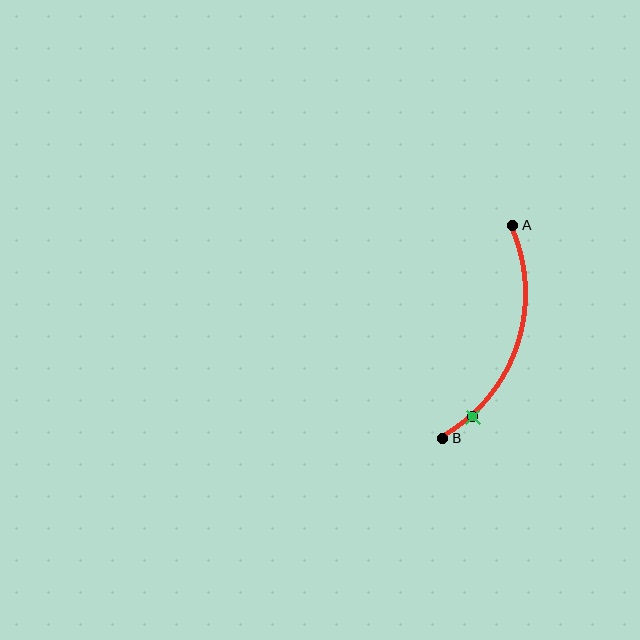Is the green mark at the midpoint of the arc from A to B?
No. The green mark lies on the arc but is closer to endpoint B. The arc midpoint would be at the point on the curve equidistant along the arc from both A and B.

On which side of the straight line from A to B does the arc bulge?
The arc bulges to the right of the straight line connecting A and B.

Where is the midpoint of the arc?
The arc midpoint is the point on the curve farthest from the straight line joining A and B. It sits to the right of that line.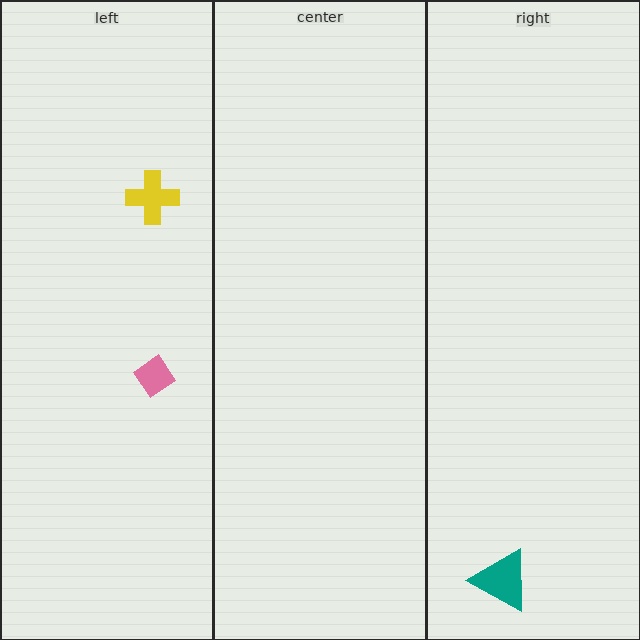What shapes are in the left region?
The pink diamond, the yellow cross.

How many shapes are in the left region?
2.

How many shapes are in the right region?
1.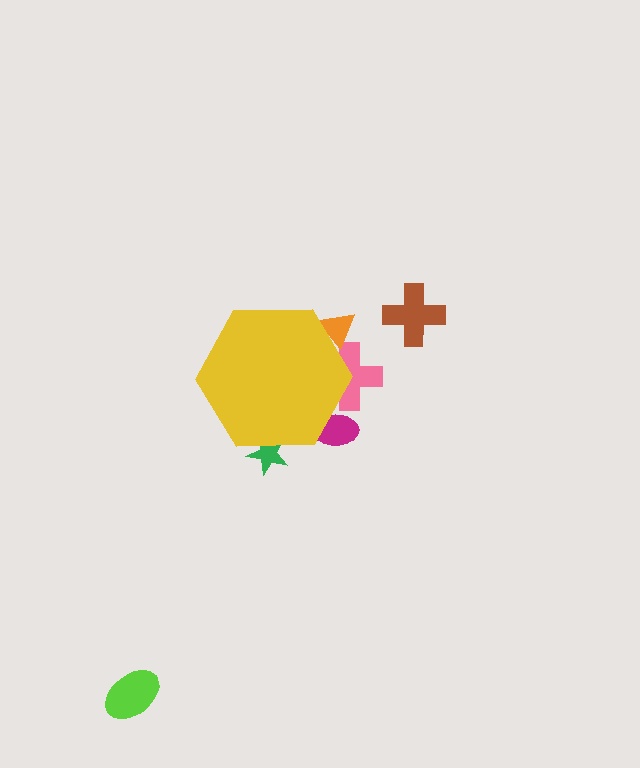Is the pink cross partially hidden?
Yes, the pink cross is partially hidden behind the yellow hexagon.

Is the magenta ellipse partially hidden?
Yes, the magenta ellipse is partially hidden behind the yellow hexagon.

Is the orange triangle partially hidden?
Yes, the orange triangle is partially hidden behind the yellow hexagon.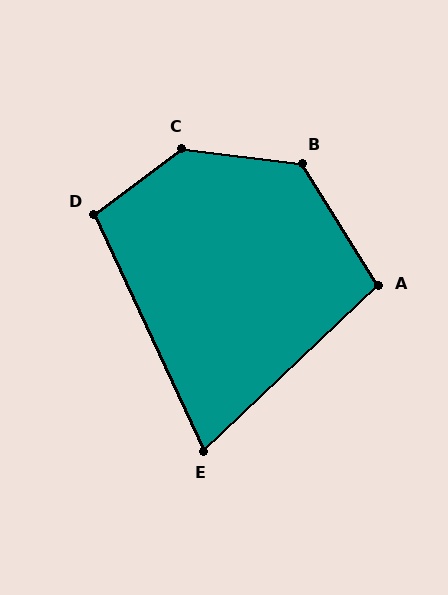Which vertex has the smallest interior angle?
E, at approximately 72 degrees.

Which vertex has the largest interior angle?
C, at approximately 136 degrees.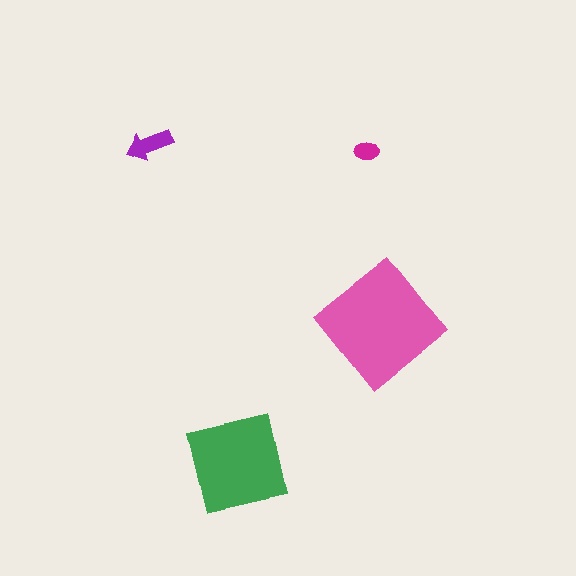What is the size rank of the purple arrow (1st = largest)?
3rd.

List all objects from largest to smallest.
The pink diamond, the green square, the purple arrow, the magenta ellipse.